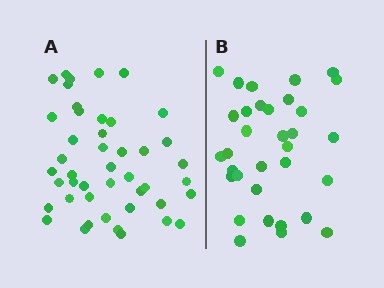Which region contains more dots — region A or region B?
Region A (the left region) has more dots.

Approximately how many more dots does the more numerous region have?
Region A has roughly 12 or so more dots than region B.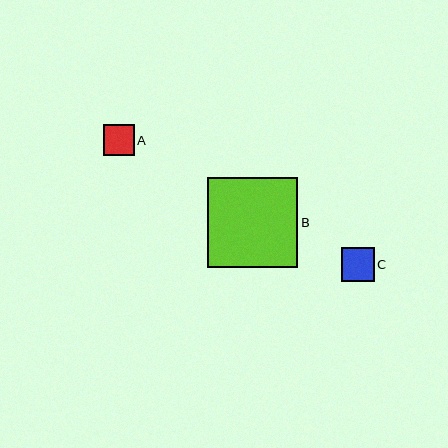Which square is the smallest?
Square A is the smallest with a size of approximately 31 pixels.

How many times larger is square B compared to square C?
Square B is approximately 2.7 times the size of square C.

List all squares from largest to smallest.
From largest to smallest: B, C, A.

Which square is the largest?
Square B is the largest with a size of approximately 90 pixels.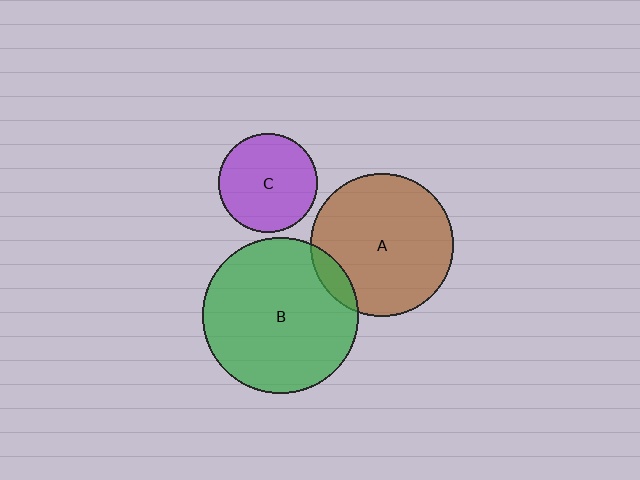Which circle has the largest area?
Circle B (green).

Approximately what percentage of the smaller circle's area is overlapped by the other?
Approximately 10%.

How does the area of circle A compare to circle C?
Approximately 2.1 times.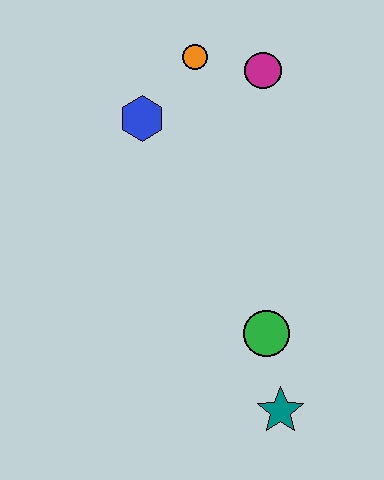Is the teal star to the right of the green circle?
Yes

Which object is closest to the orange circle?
The magenta circle is closest to the orange circle.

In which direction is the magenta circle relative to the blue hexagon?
The magenta circle is to the right of the blue hexagon.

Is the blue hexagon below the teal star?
No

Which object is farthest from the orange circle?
The teal star is farthest from the orange circle.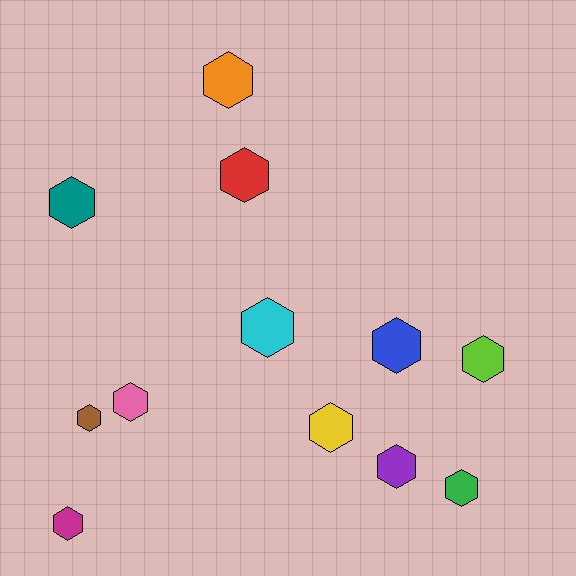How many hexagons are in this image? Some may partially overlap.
There are 12 hexagons.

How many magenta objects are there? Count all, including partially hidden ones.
There is 1 magenta object.